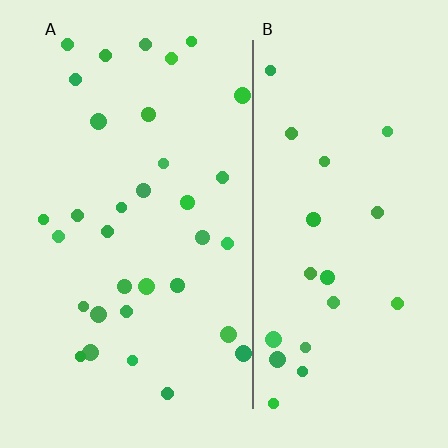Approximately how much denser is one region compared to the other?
Approximately 1.6× — region A over region B.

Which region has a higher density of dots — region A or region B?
A (the left).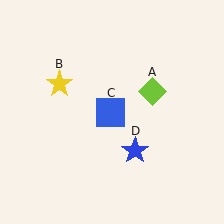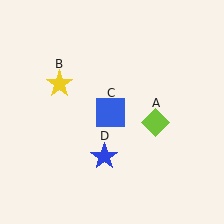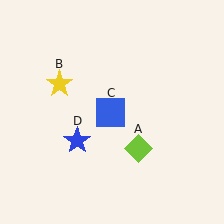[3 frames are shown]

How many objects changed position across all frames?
2 objects changed position: lime diamond (object A), blue star (object D).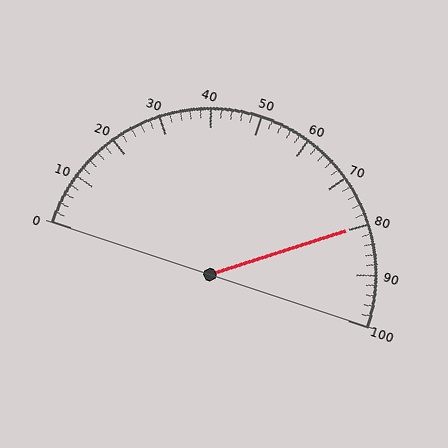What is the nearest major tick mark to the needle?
The nearest major tick mark is 80.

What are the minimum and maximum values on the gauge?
The gauge ranges from 0 to 100.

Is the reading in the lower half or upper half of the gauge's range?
The reading is in the upper half of the range (0 to 100).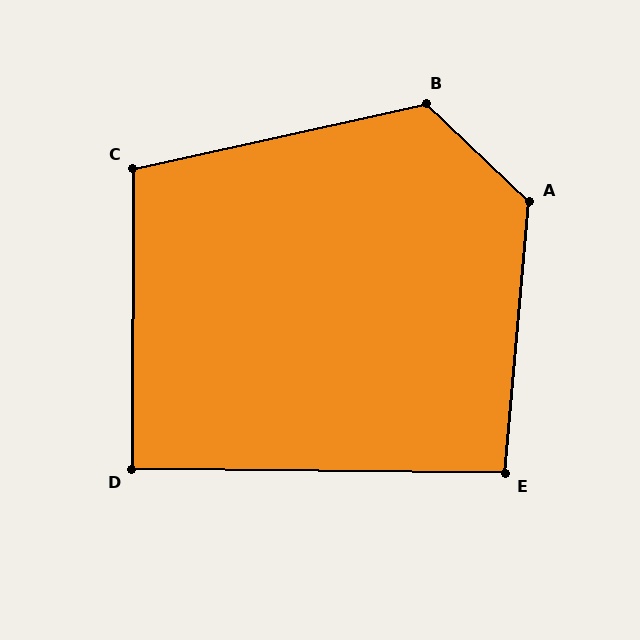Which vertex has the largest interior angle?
A, at approximately 128 degrees.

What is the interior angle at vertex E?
Approximately 94 degrees (approximately right).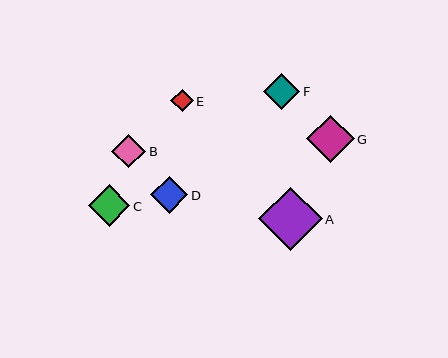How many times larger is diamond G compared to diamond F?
Diamond G is approximately 1.3 times the size of diamond F.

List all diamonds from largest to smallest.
From largest to smallest: A, G, C, D, F, B, E.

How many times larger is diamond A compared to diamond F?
Diamond A is approximately 1.8 times the size of diamond F.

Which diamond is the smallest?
Diamond E is the smallest with a size of approximately 23 pixels.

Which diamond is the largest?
Diamond A is the largest with a size of approximately 64 pixels.